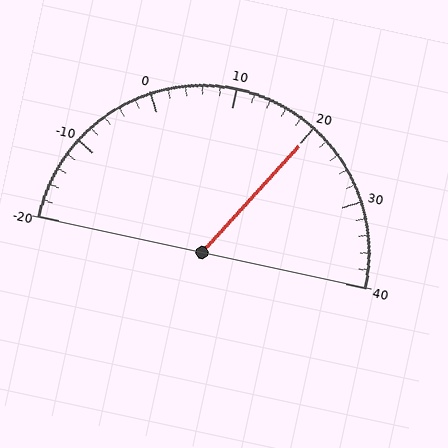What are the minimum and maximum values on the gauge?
The gauge ranges from -20 to 40.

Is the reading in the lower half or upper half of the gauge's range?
The reading is in the upper half of the range (-20 to 40).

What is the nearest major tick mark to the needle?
The nearest major tick mark is 20.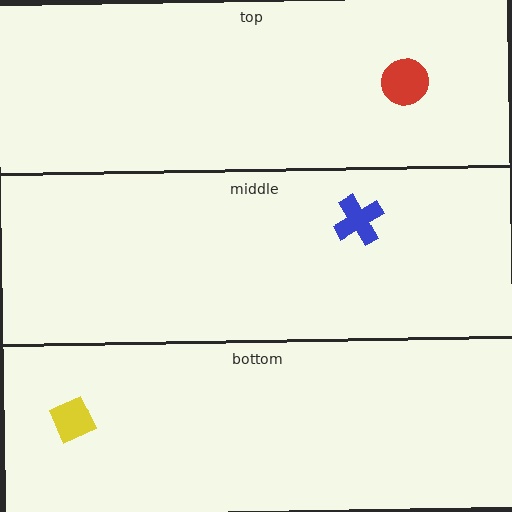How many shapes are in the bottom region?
1.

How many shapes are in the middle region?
1.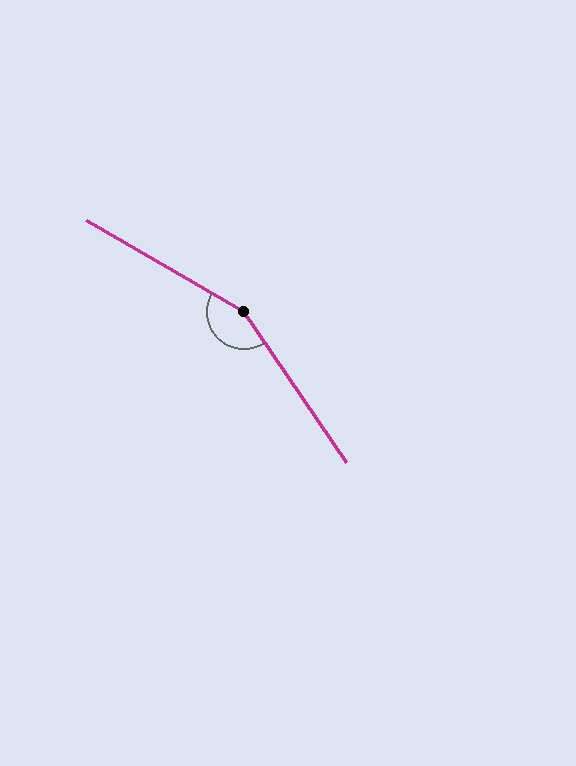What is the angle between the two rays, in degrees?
Approximately 155 degrees.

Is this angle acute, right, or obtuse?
It is obtuse.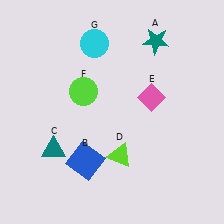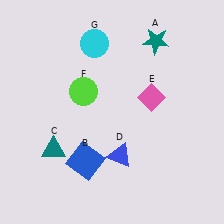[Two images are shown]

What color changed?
The triangle (D) changed from lime in Image 1 to blue in Image 2.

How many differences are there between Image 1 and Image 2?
There is 1 difference between the two images.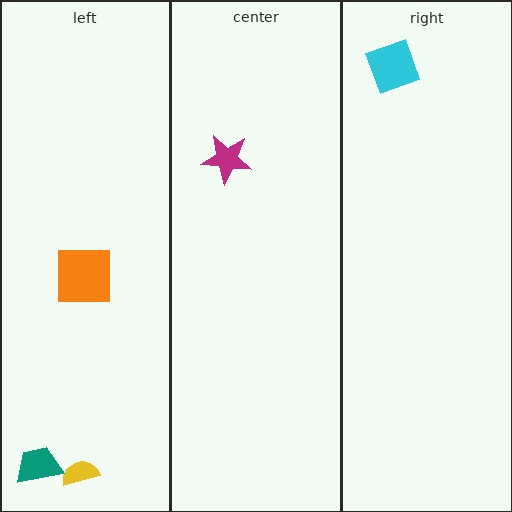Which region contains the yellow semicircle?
The left region.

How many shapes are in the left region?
3.